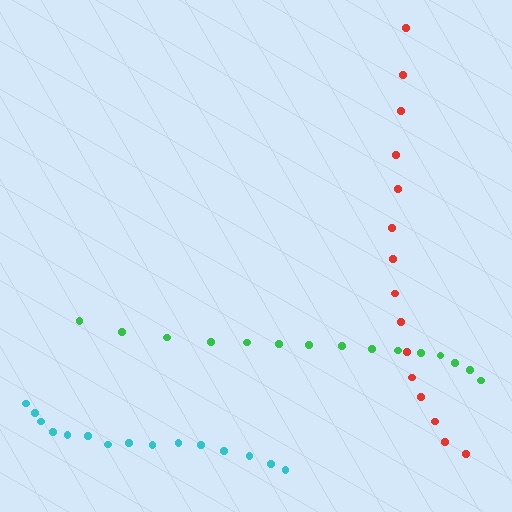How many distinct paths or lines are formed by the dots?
There are 3 distinct paths.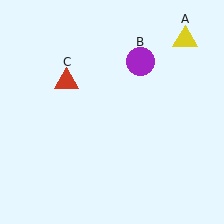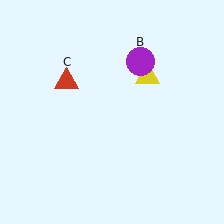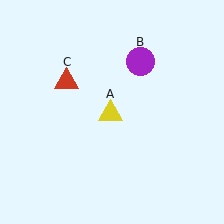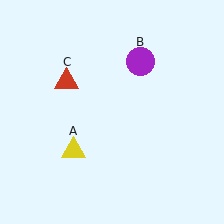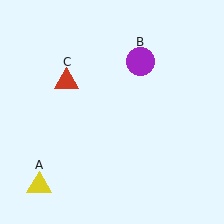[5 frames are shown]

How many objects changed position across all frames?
1 object changed position: yellow triangle (object A).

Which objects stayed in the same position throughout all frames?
Purple circle (object B) and red triangle (object C) remained stationary.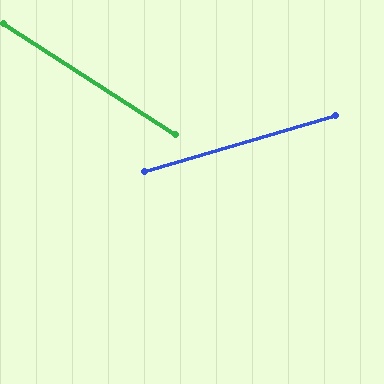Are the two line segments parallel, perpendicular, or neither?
Neither parallel nor perpendicular — they differ by about 49°.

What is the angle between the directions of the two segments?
Approximately 49 degrees.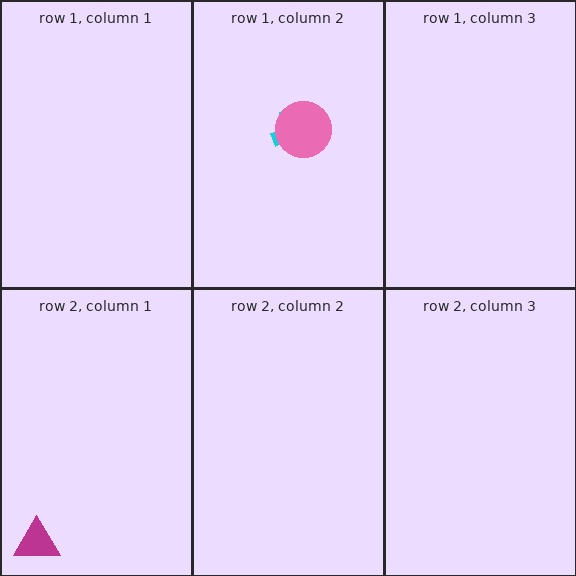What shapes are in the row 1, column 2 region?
The cyan cross, the pink circle.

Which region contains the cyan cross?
The row 1, column 2 region.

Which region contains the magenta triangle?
The row 2, column 1 region.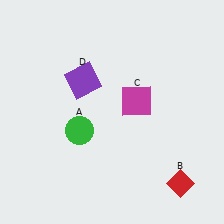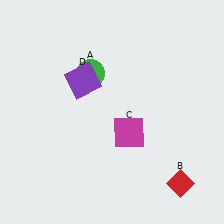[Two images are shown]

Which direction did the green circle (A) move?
The green circle (A) moved up.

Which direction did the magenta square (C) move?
The magenta square (C) moved down.